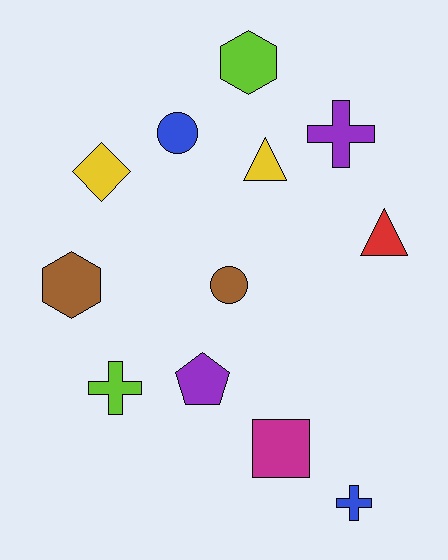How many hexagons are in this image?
There are 2 hexagons.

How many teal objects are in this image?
There are no teal objects.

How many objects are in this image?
There are 12 objects.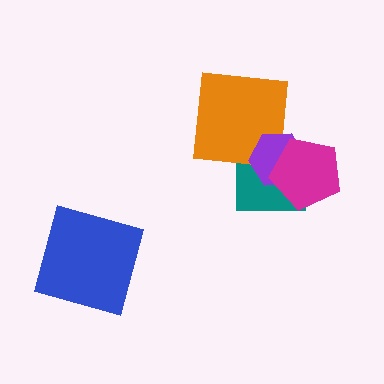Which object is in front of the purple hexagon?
The magenta pentagon is in front of the purple hexagon.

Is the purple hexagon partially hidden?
Yes, it is partially covered by another shape.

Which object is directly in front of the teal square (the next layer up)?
The orange square is directly in front of the teal square.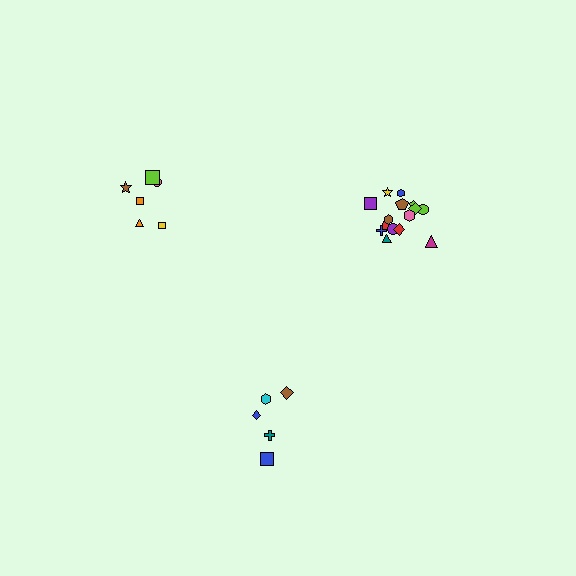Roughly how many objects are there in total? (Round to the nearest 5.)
Roughly 25 objects in total.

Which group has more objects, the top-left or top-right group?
The top-right group.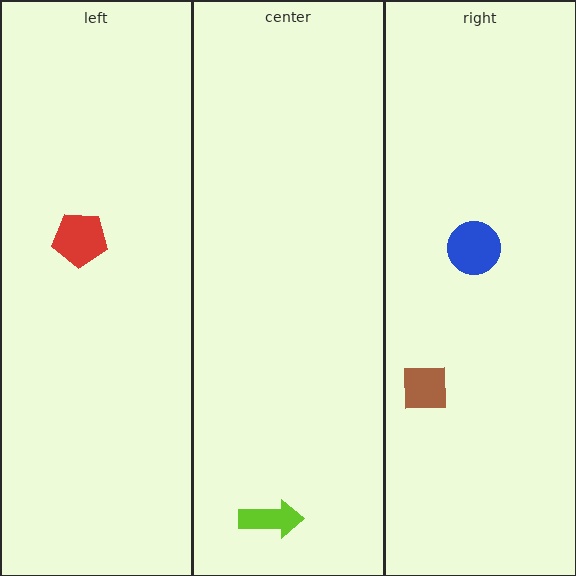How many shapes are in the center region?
1.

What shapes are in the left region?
The red pentagon.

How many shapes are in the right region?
2.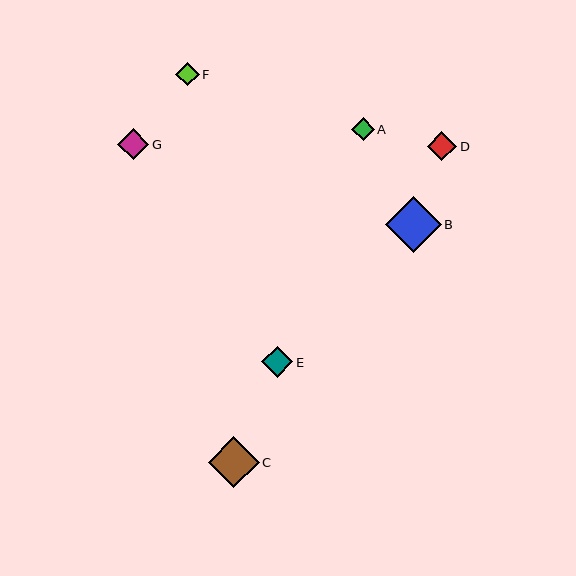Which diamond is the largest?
Diamond B is the largest with a size of approximately 56 pixels.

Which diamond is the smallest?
Diamond A is the smallest with a size of approximately 23 pixels.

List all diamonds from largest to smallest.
From largest to smallest: B, C, E, G, D, F, A.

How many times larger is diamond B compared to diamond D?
Diamond B is approximately 1.9 times the size of diamond D.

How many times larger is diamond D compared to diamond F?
Diamond D is approximately 1.2 times the size of diamond F.